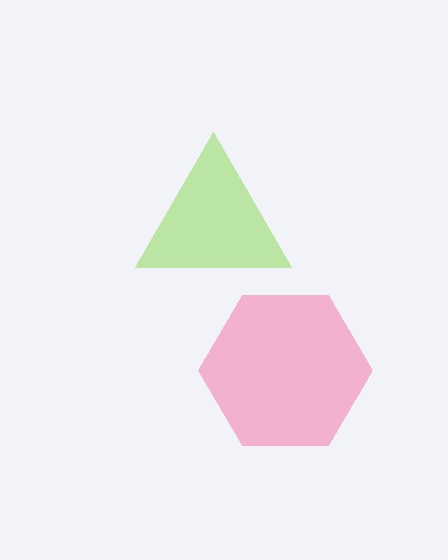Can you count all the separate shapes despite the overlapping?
Yes, there are 2 separate shapes.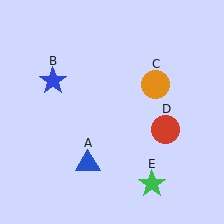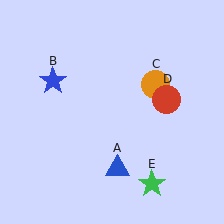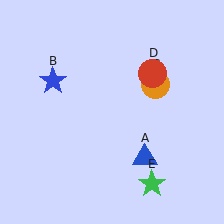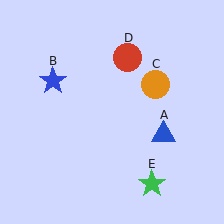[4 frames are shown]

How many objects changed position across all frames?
2 objects changed position: blue triangle (object A), red circle (object D).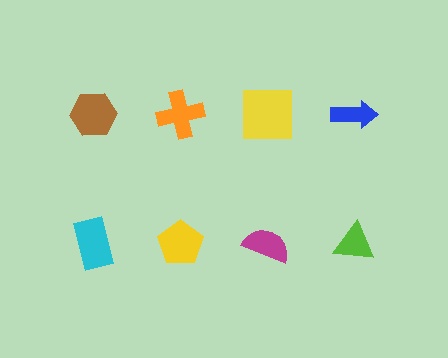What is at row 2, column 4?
A lime triangle.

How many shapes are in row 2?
4 shapes.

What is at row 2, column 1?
A cyan rectangle.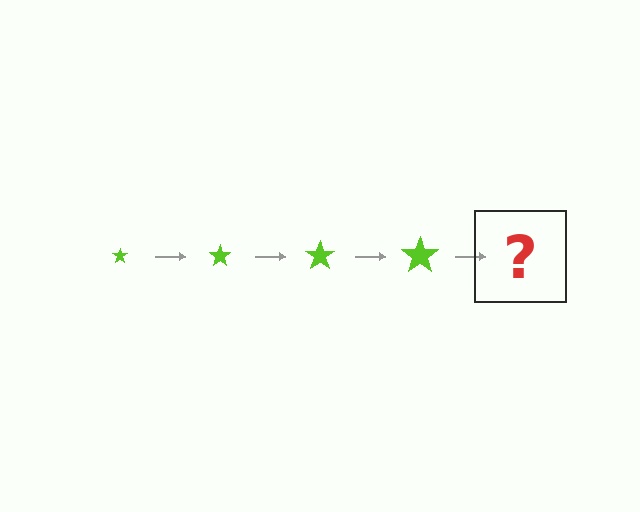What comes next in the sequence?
The next element should be a lime star, larger than the previous one.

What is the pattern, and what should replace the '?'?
The pattern is that the star gets progressively larger each step. The '?' should be a lime star, larger than the previous one.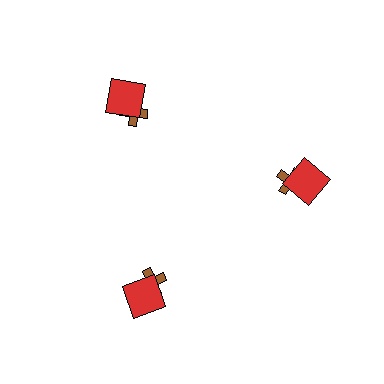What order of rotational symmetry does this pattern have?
This pattern has 3-fold rotational symmetry.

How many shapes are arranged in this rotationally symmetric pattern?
There are 6 shapes, arranged in 3 groups of 2.